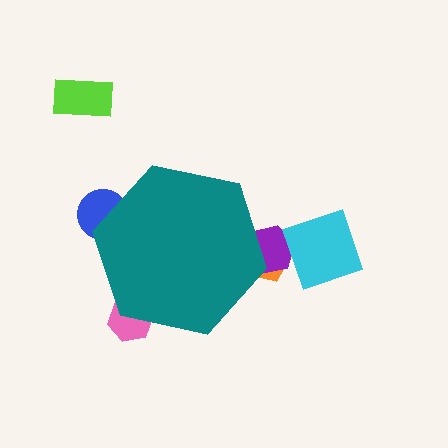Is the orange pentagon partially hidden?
Yes, the orange pentagon is partially hidden behind the teal hexagon.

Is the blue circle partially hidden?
Yes, the blue circle is partially hidden behind the teal hexagon.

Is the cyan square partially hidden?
No, the cyan square is fully visible.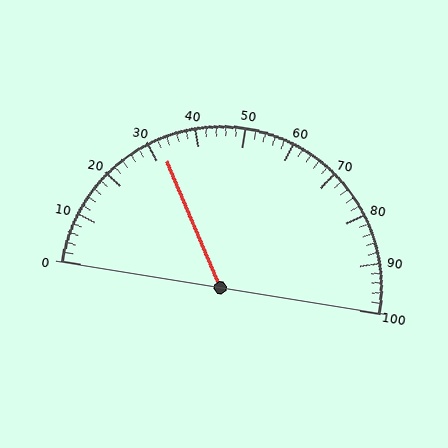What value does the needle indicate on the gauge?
The needle indicates approximately 32.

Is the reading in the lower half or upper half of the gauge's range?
The reading is in the lower half of the range (0 to 100).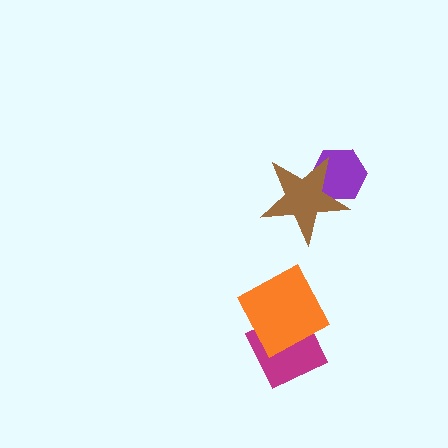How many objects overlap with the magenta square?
1 object overlaps with the magenta square.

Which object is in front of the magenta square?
The orange square is in front of the magenta square.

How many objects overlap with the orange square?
1 object overlaps with the orange square.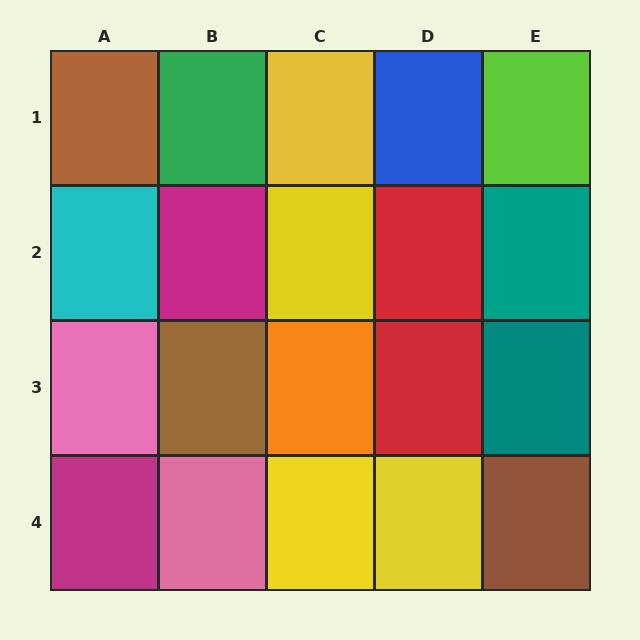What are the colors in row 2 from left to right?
Cyan, magenta, yellow, red, teal.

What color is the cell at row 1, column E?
Lime.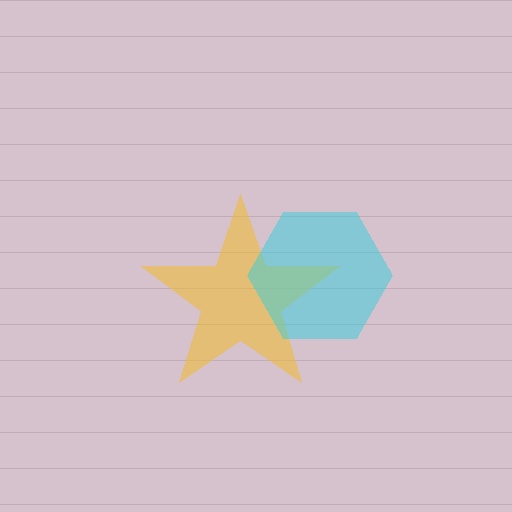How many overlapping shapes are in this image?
There are 2 overlapping shapes in the image.